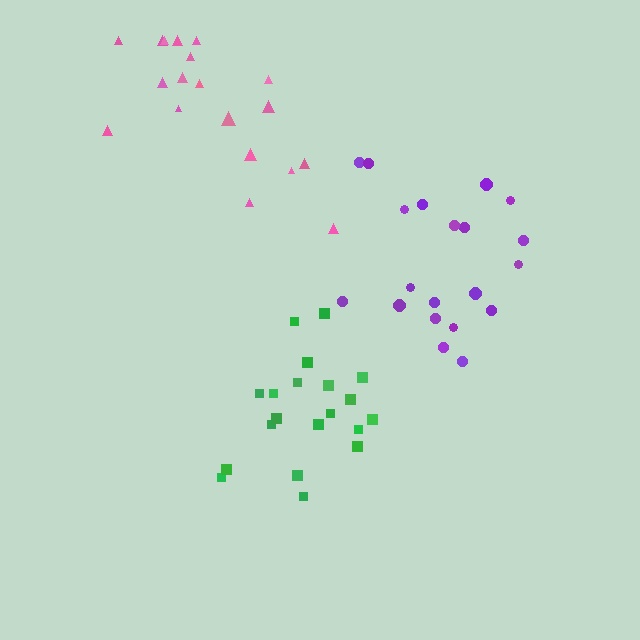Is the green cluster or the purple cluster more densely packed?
Green.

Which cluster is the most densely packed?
Green.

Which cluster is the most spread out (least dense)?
Pink.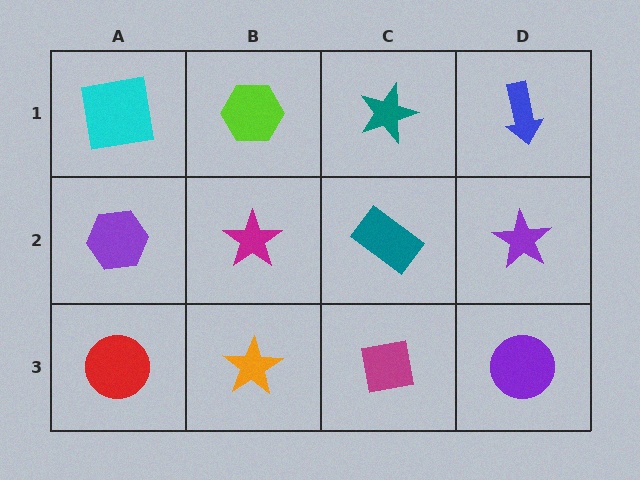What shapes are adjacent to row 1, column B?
A magenta star (row 2, column B), a cyan square (row 1, column A), a teal star (row 1, column C).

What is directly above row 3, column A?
A purple hexagon.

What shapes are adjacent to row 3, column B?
A magenta star (row 2, column B), a red circle (row 3, column A), a magenta square (row 3, column C).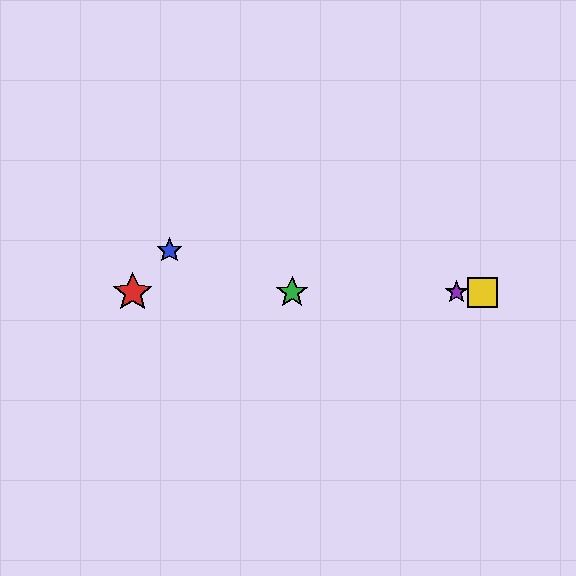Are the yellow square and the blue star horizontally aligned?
No, the yellow square is at y≈292 and the blue star is at y≈251.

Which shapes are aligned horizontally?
The red star, the green star, the yellow square, the purple star are aligned horizontally.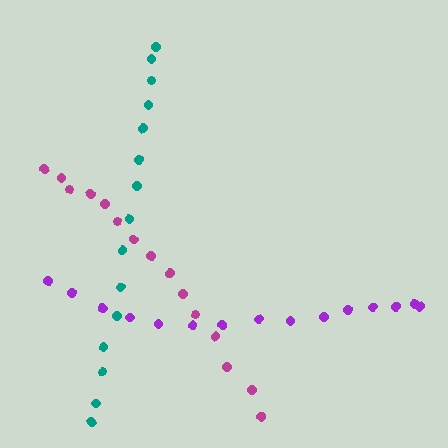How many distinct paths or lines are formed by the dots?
There are 3 distinct paths.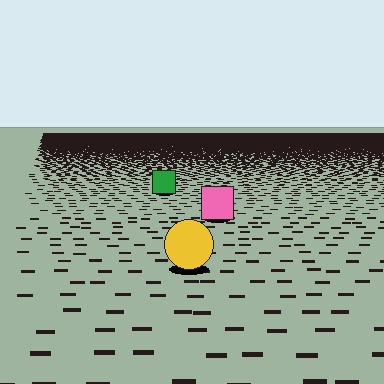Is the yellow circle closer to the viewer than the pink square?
Yes. The yellow circle is closer — you can tell from the texture gradient: the ground texture is coarser near it.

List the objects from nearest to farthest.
From nearest to farthest: the yellow circle, the pink square, the green square.